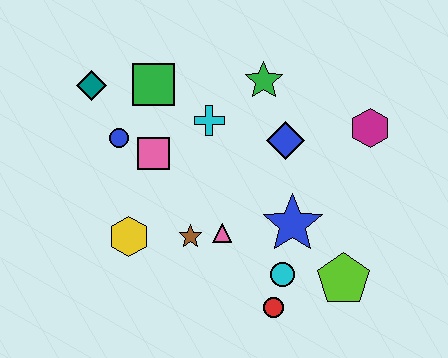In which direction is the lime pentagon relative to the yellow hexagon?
The lime pentagon is to the right of the yellow hexagon.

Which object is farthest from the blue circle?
The lime pentagon is farthest from the blue circle.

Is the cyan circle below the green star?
Yes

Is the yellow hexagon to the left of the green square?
Yes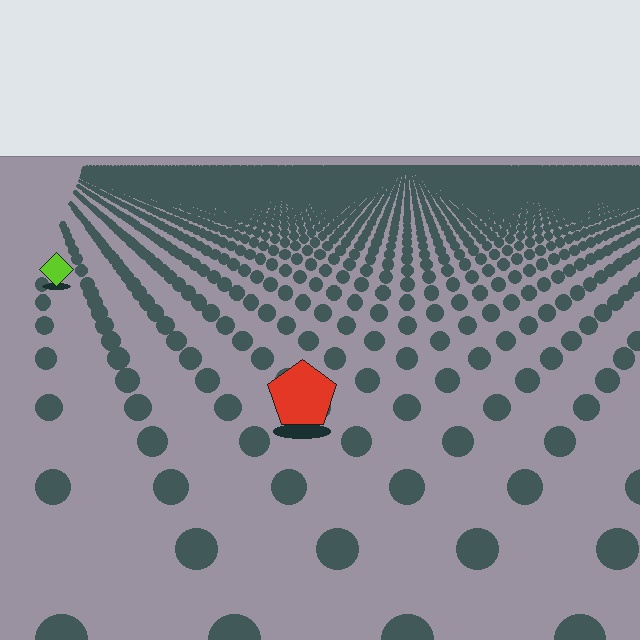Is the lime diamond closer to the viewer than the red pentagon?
No. The red pentagon is closer — you can tell from the texture gradient: the ground texture is coarser near it.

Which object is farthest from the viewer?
The lime diamond is farthest from the viewer. It appears smaller and the ground texture around it is denser.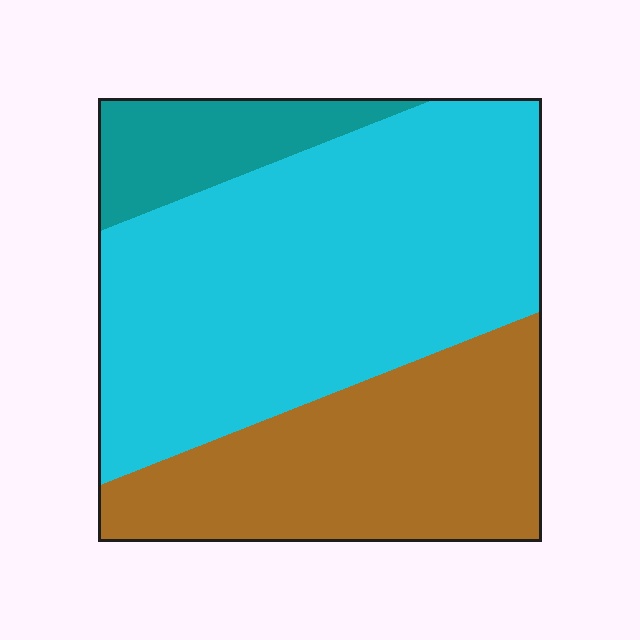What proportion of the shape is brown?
Brown covers around 30% of the shape.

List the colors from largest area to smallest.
From largest to smallest: cyan, brown, teal.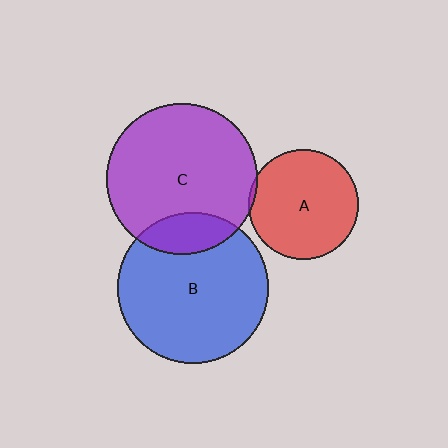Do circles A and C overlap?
Yes.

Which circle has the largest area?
Circle B (blue).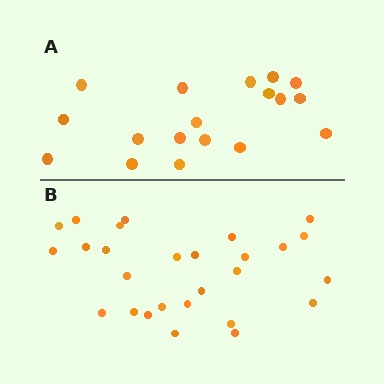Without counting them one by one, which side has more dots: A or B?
Region B (the bottom region) has more dots.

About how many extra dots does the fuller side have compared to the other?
Region B has roughly 8 or so more dots than region A.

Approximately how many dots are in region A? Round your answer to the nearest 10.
About 20 dots. (The exact count is 18, which rounds to 20.)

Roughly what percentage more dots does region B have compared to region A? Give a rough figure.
About 50% more.